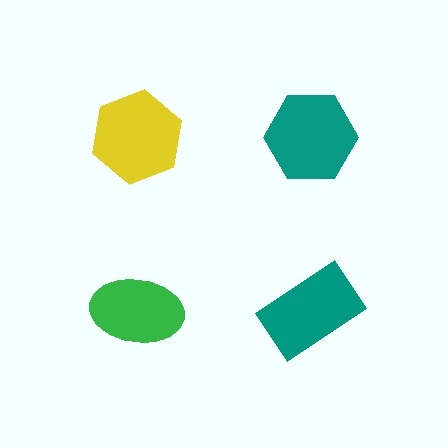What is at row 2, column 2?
A teal rectangle.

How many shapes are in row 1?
2 shapes.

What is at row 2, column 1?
A green ellipse.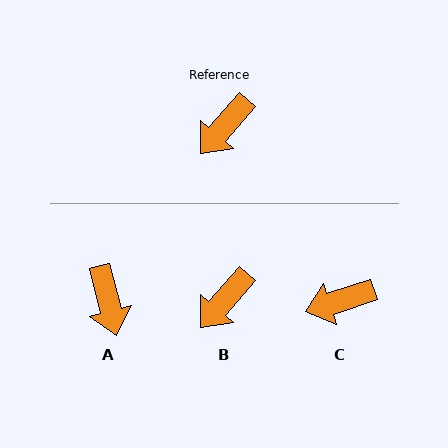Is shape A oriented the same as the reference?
No, it is off by about 55 degrees.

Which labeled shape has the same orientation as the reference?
B.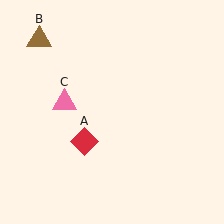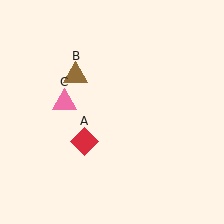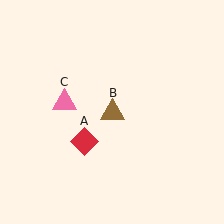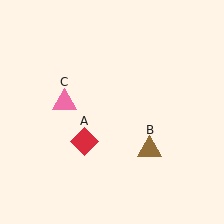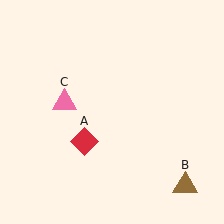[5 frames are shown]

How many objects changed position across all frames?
1 object changed position: brown triangle (object B).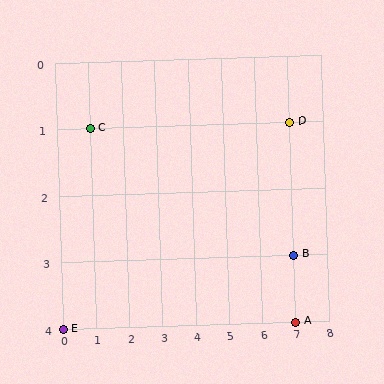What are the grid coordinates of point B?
Point B is at grid coordinates (7, 3).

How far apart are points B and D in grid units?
Points B and D are 2 rows apart.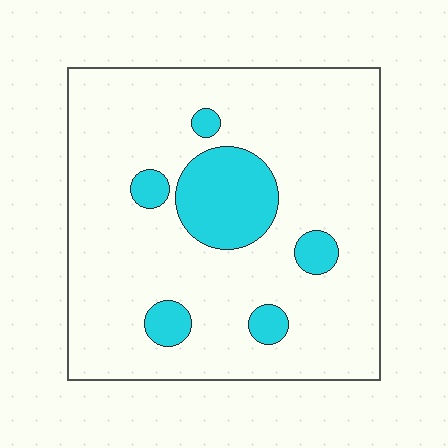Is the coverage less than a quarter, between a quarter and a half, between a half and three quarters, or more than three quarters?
Less than a quarter.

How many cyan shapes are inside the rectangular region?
6.